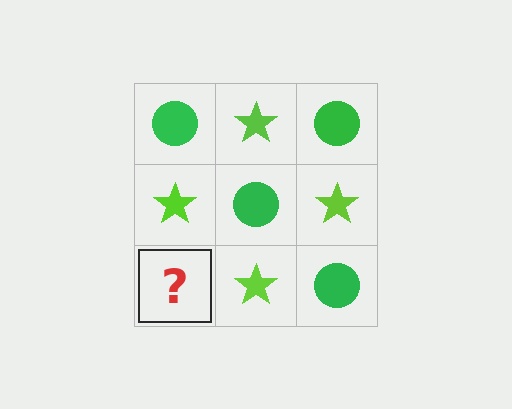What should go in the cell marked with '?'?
The missing cell should contain a green circle.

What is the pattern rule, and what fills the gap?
The rule is that it alternates green circle and lime star in a checkerboard pattern. The gap should be filled with a green circle.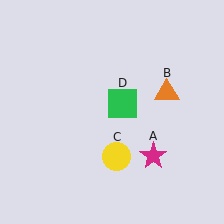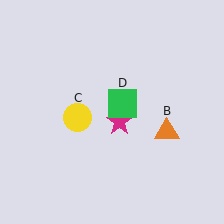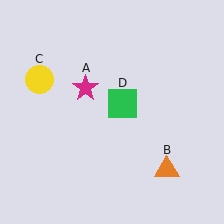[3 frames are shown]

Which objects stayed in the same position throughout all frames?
Green square (object D) remained stationary.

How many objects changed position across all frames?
3 objects changed position: magenta star (object A), orange triangle (object B), yellow circle (object C).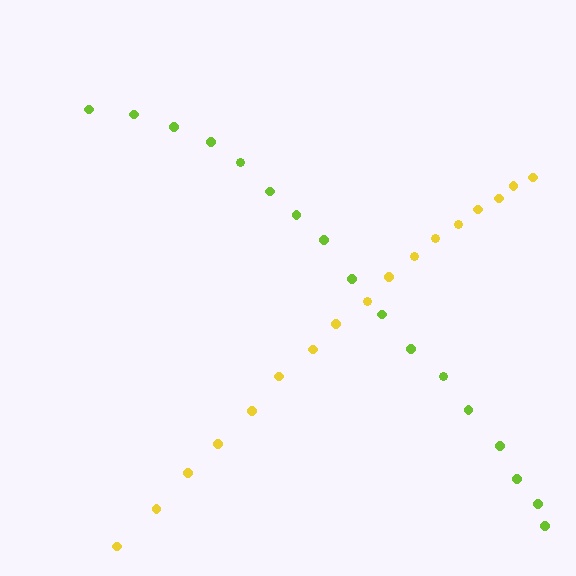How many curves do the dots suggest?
There are 2 distinct paths.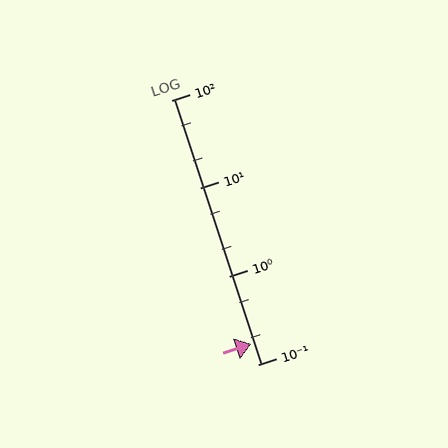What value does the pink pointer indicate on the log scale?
The pointer indicates approximately 0.17.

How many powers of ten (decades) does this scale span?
The scale spans 3 decades, from 0.1 to 100.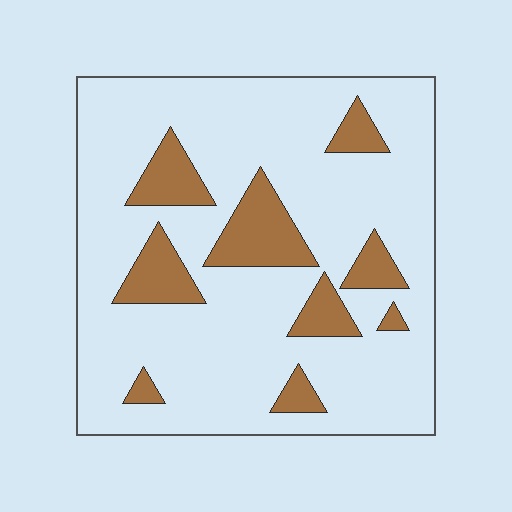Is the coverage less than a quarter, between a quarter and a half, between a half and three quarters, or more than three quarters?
Less than a quarter.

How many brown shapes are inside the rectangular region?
9.